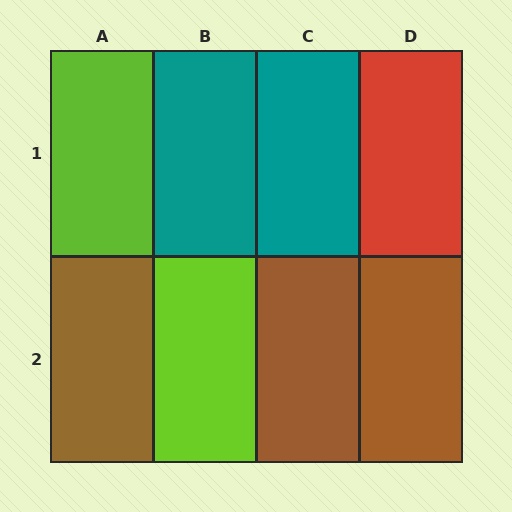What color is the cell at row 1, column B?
Teal.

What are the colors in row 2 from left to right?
Brown, lime, brown, brown.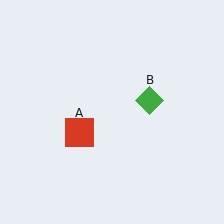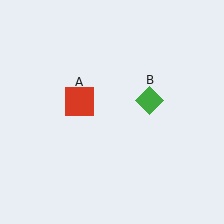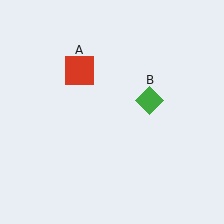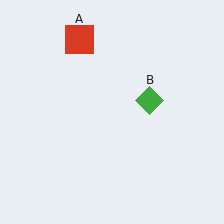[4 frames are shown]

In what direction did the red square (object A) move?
The red square (object A) moved up.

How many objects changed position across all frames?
1 object changed position: red square (object A).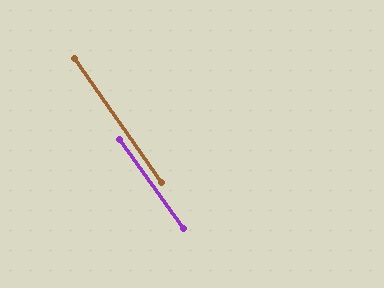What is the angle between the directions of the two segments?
Approximately 1 degree.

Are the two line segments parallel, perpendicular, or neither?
Parallel — their directions differ by only 0.7°.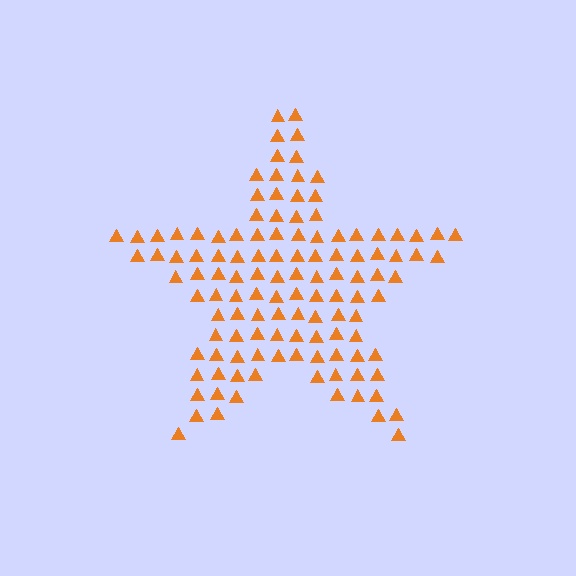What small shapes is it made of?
It is made of small triangles.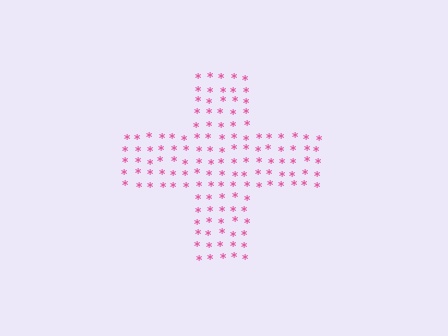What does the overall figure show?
The overall figure shows a cross.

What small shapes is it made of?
It is made of small asterisks.